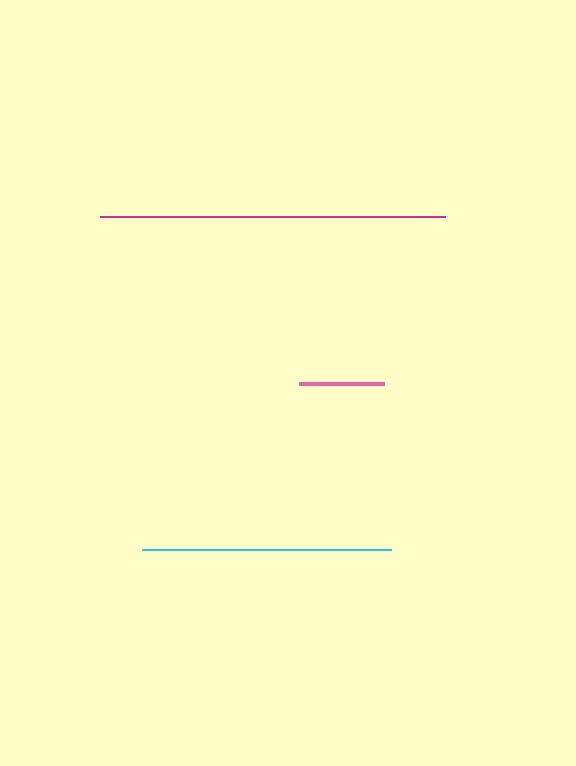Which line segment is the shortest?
The pink line is the shortest at approximately 85 pixels.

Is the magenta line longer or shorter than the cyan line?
The magenta line is longer than the cyan line.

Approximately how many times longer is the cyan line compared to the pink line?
The cyan line is approximately 2.9 times the length of the pink line.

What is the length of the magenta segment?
The magenta segment is approximately 345 pixels long.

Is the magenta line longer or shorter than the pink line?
The magenta line is longer than the pink line.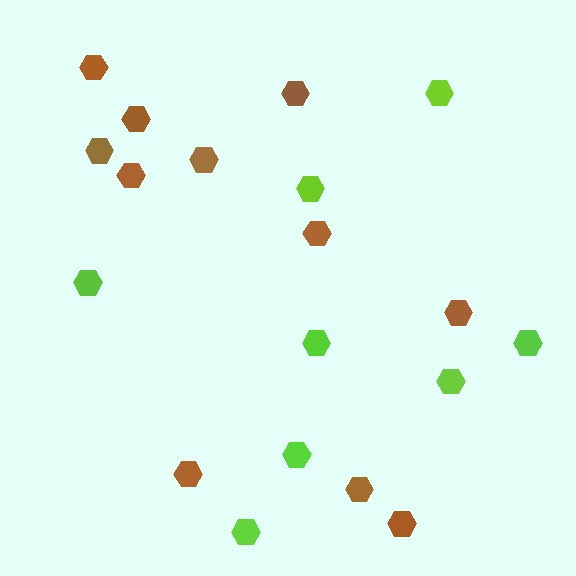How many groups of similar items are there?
There are 2 groups: one group of brown hexagons (11) and one group of lime hexagons (8).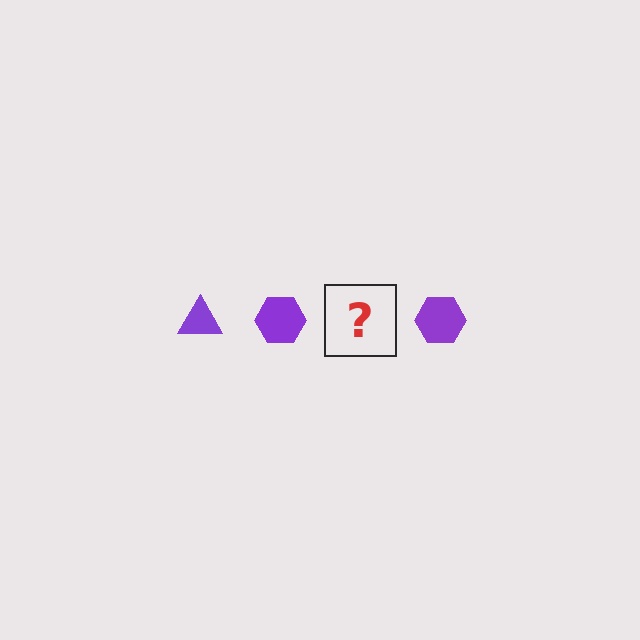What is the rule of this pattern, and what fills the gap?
The rule is that the pattern cycles through triangle, hexagon shapes in purple. The gap should be filled with a purple triangle.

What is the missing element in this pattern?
The missing element is a purple triangle.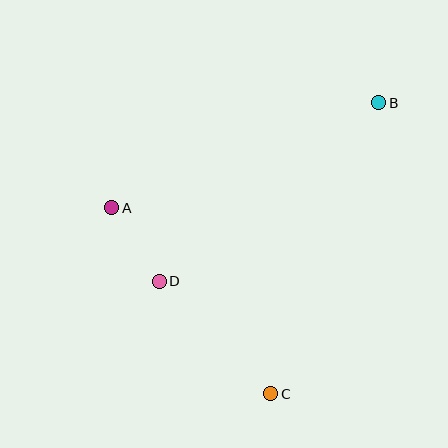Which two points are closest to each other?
Points A and D are closest to each other.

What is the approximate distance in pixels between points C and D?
The distance between C and D is approximately 159 pixels.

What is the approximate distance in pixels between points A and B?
The distance between A and B is approximately 287 pixels.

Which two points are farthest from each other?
Points B and C are farthest from each other.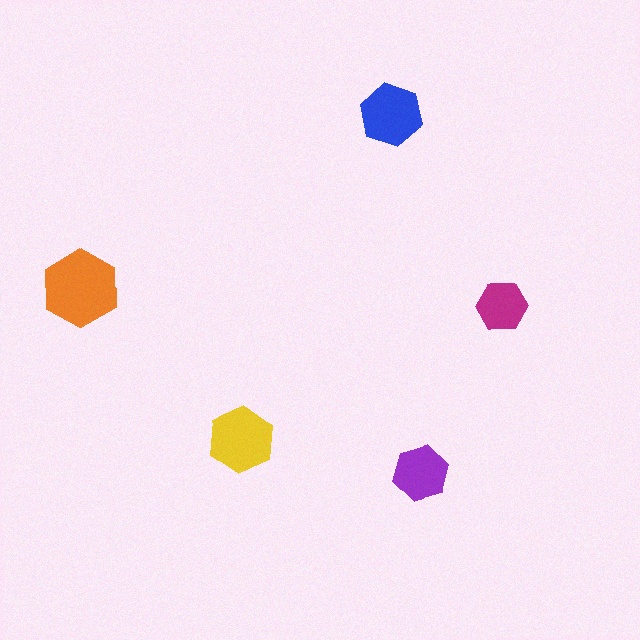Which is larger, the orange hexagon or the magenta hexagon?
The orange one.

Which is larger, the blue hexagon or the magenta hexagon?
The blue one.